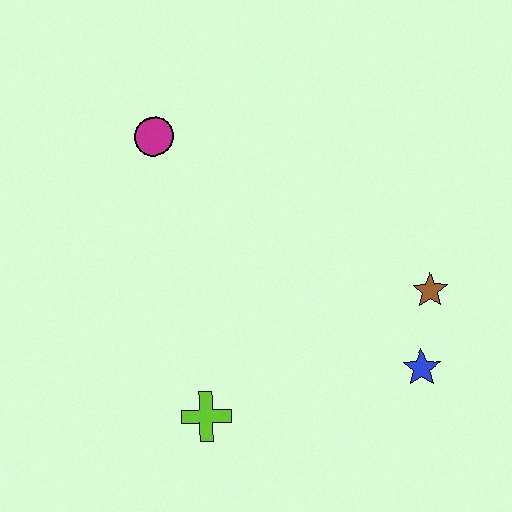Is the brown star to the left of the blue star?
No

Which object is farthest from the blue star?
The magenta circle is farthest from the blue star.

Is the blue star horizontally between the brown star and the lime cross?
Yes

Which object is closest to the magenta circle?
The lime cross is closest to the magenta circle.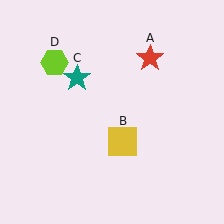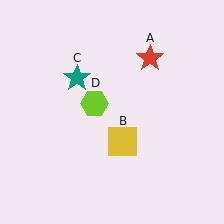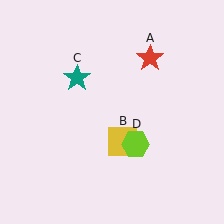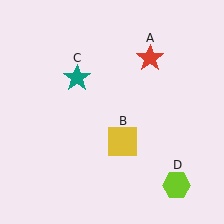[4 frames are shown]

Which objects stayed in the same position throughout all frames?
Red star (object A) and yellow square (object B) and teal star (object C) remained stationary.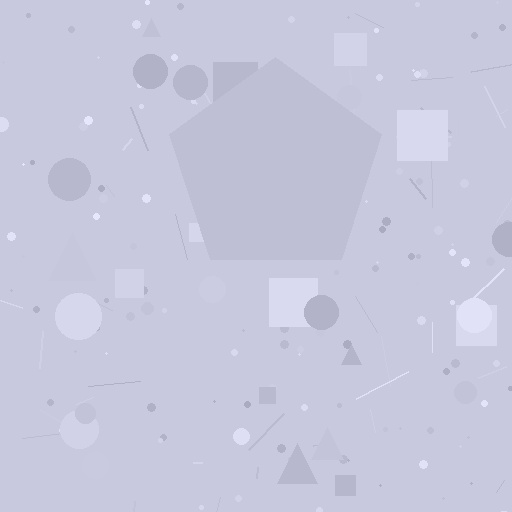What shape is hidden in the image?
A pentagon is hidden in the image.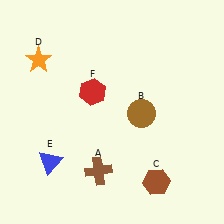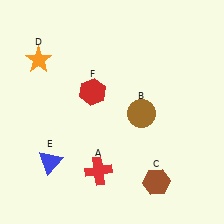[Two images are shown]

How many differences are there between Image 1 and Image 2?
There is 1 difference between the two images.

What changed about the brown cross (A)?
In Image 1, A is brown. In Image 2, it changed to red.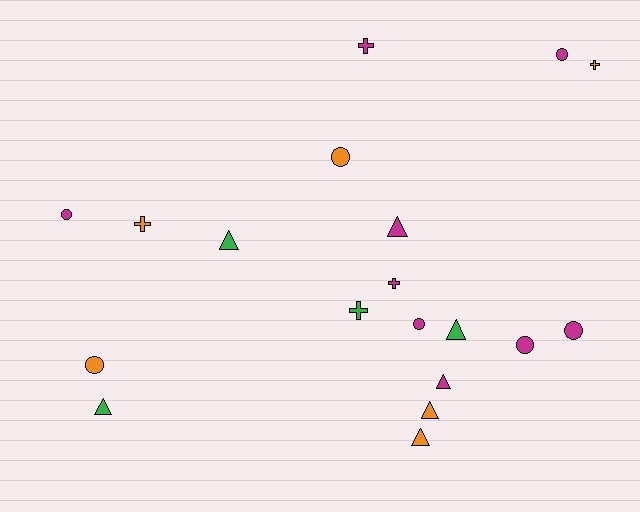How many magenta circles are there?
There are 5 magenta circles.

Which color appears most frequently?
Magenta, with 9 objects.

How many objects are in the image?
There are 19 objects.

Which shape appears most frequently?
Circle, with 7 objects.